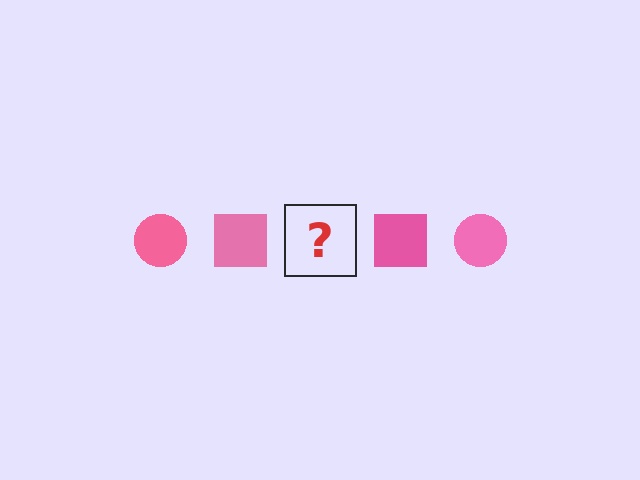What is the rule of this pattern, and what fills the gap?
The rule is that the pattern cycles through circle, square shapes in pink. The gap should be filled with a pink circle.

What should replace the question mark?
The question mark should be replaced with a pink circle.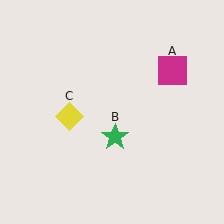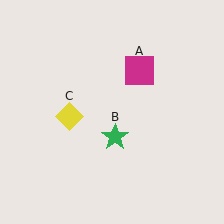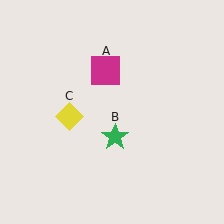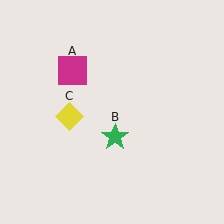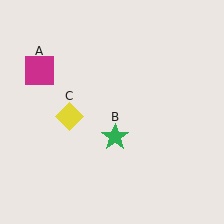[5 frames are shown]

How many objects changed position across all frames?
1 object changed position: magenta square (object A).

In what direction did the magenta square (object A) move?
The magenta square (object A) moved left.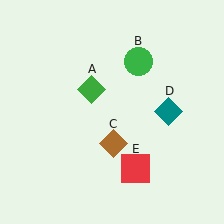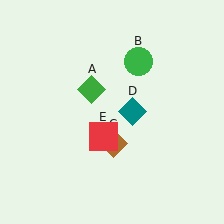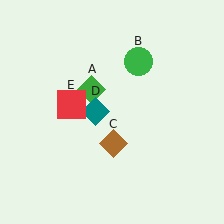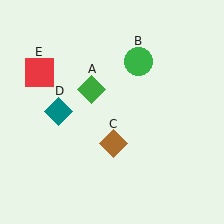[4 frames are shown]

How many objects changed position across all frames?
2 objects changed position: teal diamond (object D), red square (object E).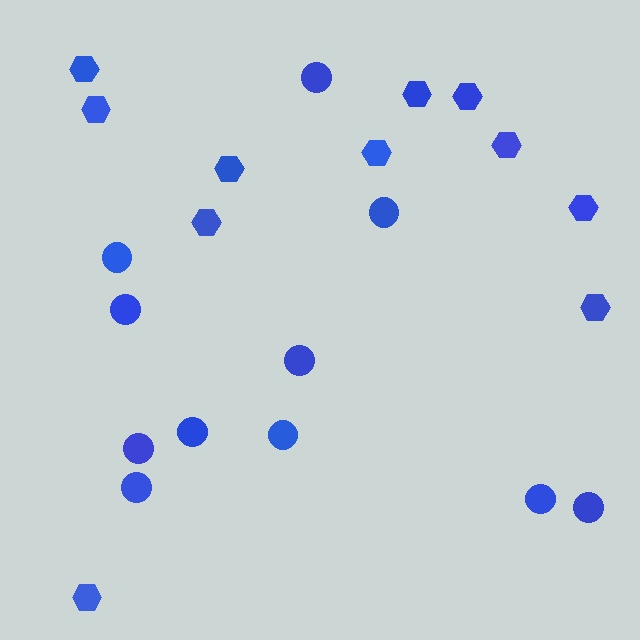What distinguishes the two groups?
There are 2 groups: one group of circles (11) and one group of hexagons (11).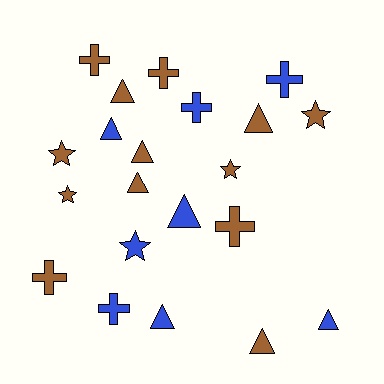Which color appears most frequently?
Brown, with 13 objects.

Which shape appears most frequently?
Triangle, with 9 objects.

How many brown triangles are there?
There are 5 brown triangles.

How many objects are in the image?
There are 21 objects.